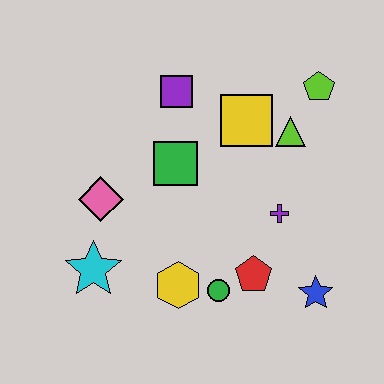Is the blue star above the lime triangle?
No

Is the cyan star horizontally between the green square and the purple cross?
No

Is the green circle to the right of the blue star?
No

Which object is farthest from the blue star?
The purple square is farthest from the blue star.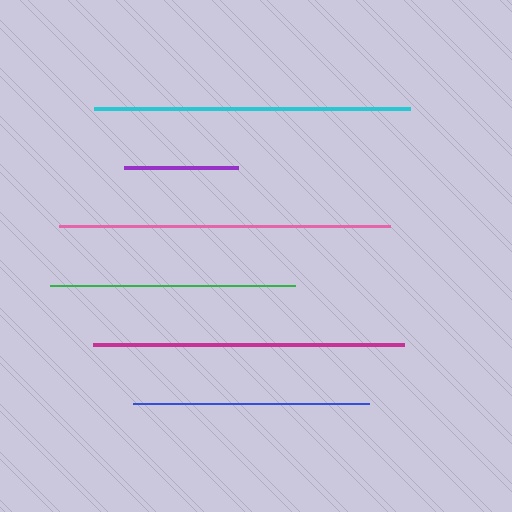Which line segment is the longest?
The pink line is the longest at approximately 331 pixels.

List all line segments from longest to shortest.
From longest to shortest: pink, cyan, magenta, green, blue, purple.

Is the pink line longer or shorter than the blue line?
The pink line is longer than the blue line.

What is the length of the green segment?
The green segment is approximately 245 pixels long.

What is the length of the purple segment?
The purple segment is approximately 114 pixels long.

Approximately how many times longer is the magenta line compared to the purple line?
The magenta line is approximately 2.7 times the length of the purple line.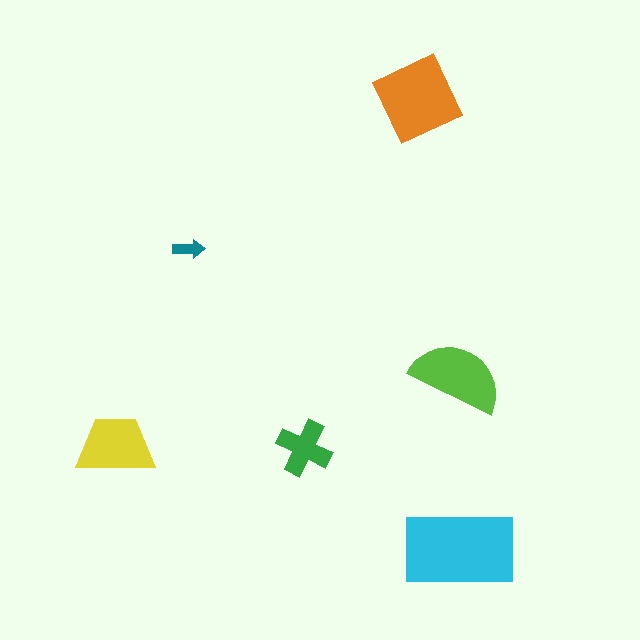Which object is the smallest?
The teal arrow.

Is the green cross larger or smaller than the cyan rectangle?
Smaller.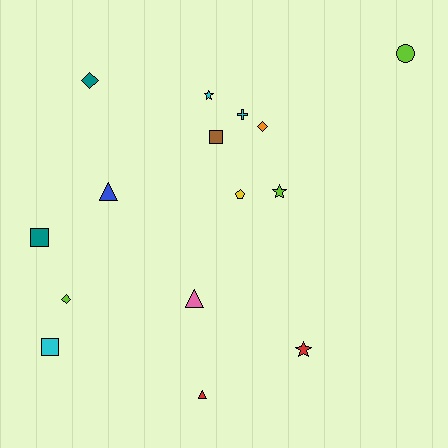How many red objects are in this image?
There are 2 red objects.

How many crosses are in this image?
There is 1 cross.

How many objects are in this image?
There are 15 objects.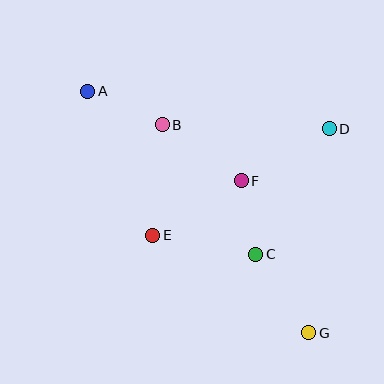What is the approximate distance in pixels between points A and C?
The distance between A and C is approximately 234 pixels.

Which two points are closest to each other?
Points C and F are closest to each other.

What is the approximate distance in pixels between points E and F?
The distance between E and F is approximately 104 pixels.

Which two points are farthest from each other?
Points A and G are farthest from each other.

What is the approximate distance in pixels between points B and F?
The distance between B and F is approximately 97 pixels.